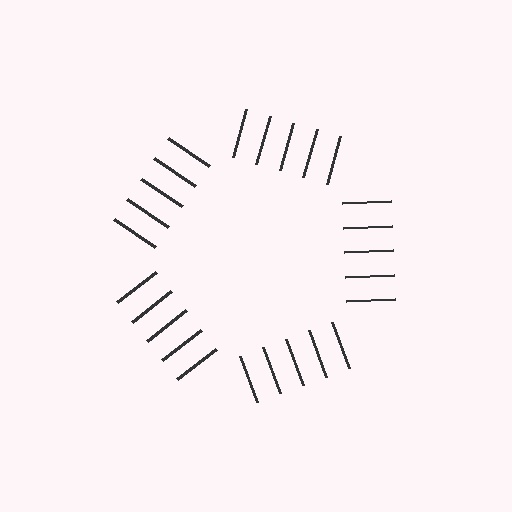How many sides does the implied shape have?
5 sides — the line-ends trace a pentagon.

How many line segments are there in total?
25 — 5 along each of the 5 edges.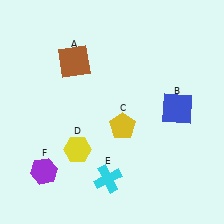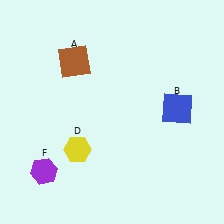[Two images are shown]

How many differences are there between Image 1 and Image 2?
There are 2 differences between the two images.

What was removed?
The yellow pentagon (C), the cyan cross (E) were removed in Image 2.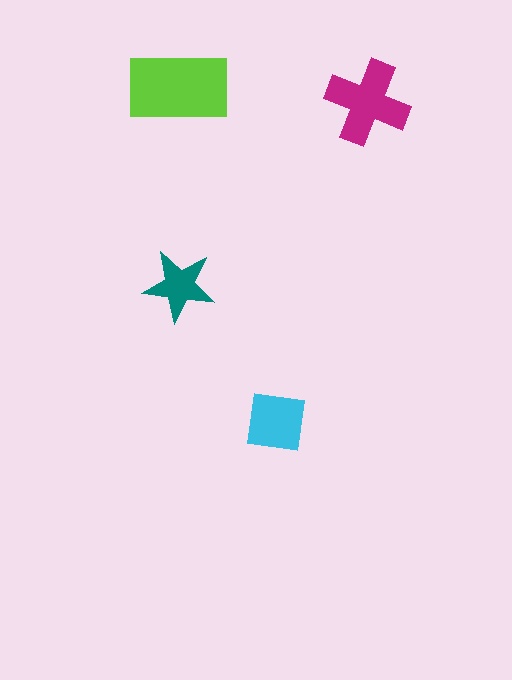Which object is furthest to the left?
The lime rectangle is leftmost.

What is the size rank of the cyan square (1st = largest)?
3rd.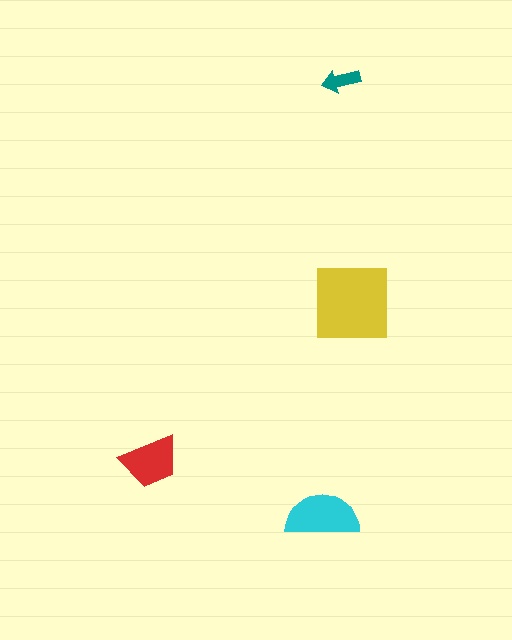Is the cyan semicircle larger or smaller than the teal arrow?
Larger.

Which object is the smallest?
The teal arrow.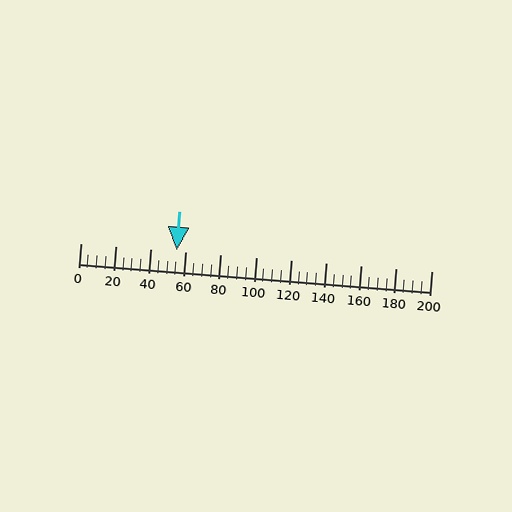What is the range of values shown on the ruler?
The ruler shows values from 0 to 200.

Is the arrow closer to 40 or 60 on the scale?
The arrow is closer to 60.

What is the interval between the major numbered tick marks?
The major tick marks are spaced 20 units apart.